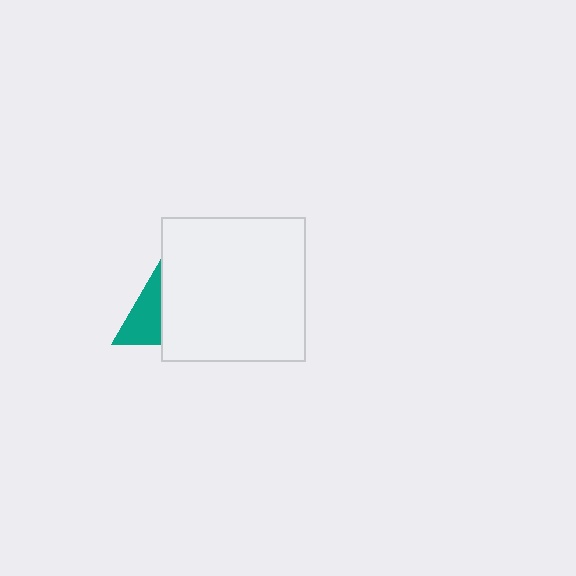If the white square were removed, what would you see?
You would see the complete teal triangle.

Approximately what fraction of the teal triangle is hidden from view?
Roughly 61% of the teal triangle is hidden behind the white square.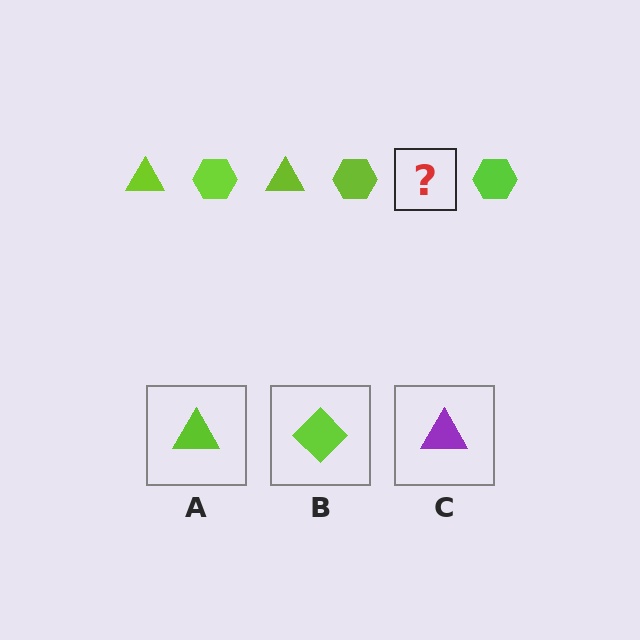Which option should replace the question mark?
Option A.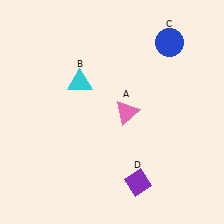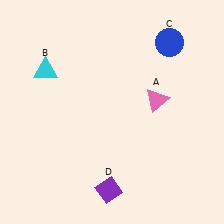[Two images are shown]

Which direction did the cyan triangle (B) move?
The cyan triangle (B) moved left.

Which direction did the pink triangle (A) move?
The pink triangle (A) moved right.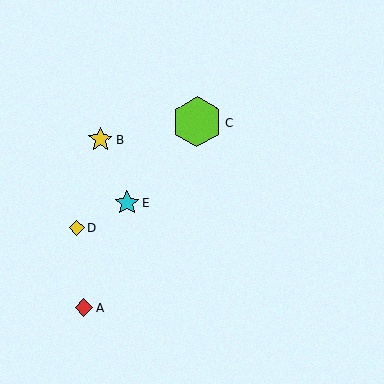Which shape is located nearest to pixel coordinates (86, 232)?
The yellow diamond (labeled D) at (77, 228) is nearest to that location.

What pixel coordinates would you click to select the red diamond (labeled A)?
Click at (84, 308) to select the red diamond A.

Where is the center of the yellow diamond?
The center of the yellow diamond is at (77, 228).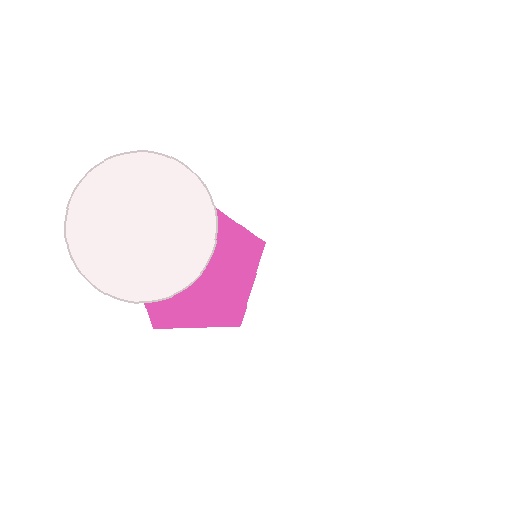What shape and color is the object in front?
The object in front is a white circle.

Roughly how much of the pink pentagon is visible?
About half of it is visible (roughly 50%).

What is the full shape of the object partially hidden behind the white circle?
The partially hidden object is a pink pentagon.